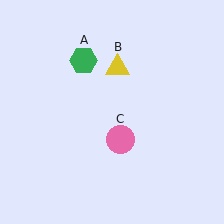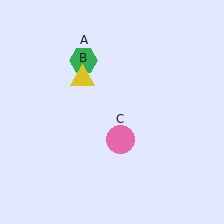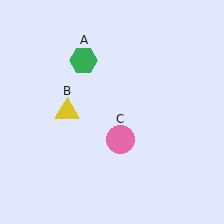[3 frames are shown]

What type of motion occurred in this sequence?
The yellow triangle (object B) rotated counterclockwise around the center of the scene.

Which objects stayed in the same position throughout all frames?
Green hexagon (object A) and pink circle (object C) remained stationary.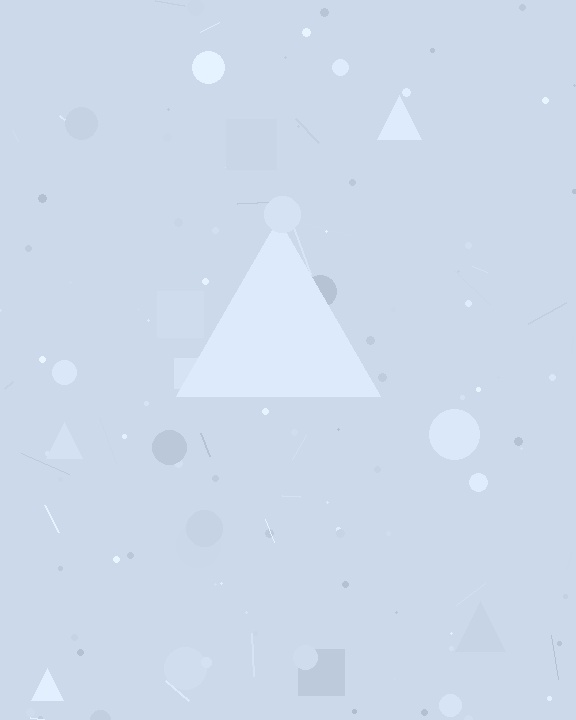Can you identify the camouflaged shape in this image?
The camouflaged shape is a triangle.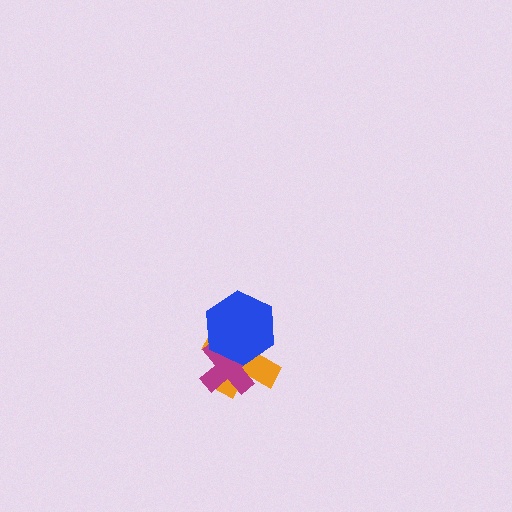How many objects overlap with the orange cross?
2 objects overlap with the orange cross.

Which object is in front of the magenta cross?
The blue hexagon is in front of the magenta cross.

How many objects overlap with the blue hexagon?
2 objects overlap with the blue hexagon.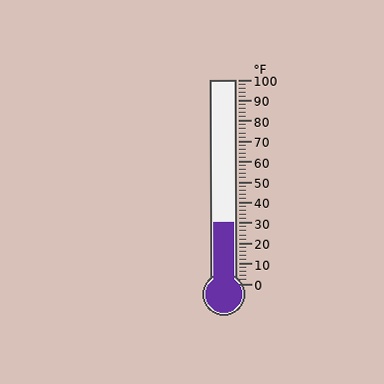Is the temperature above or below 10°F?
The temperature is above 10°F.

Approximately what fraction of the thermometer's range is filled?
The thermometer is filled to approximately 30% of its range.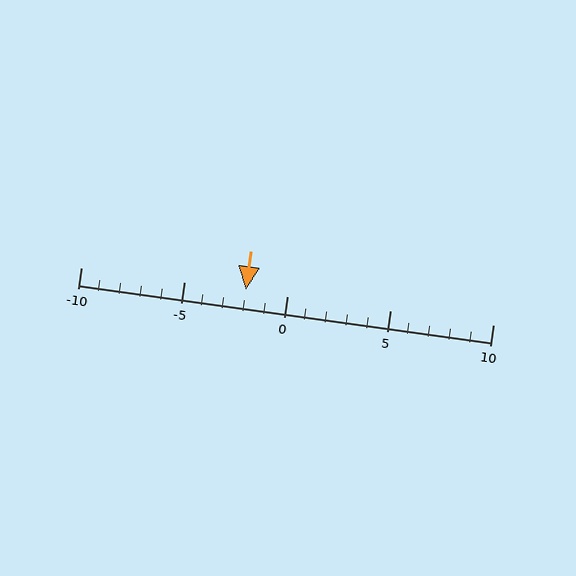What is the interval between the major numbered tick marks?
The major tick marks are spaced 5 units apart.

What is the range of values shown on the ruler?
The ruler shows values from -10 to 10.